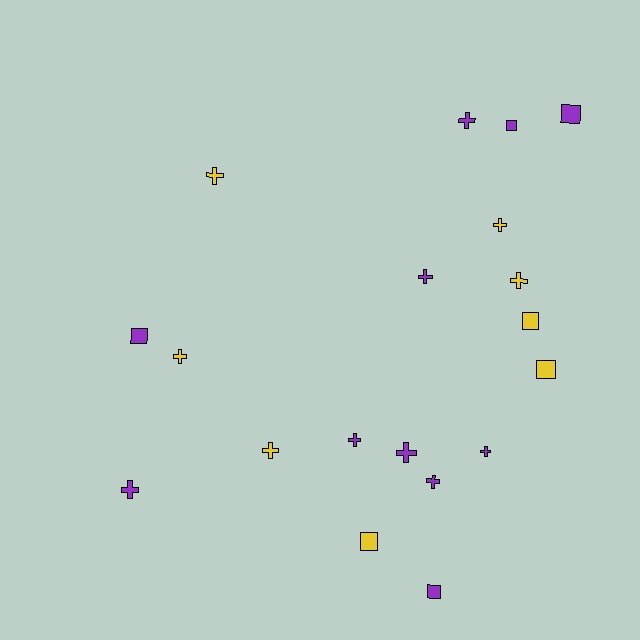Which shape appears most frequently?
Cross, with 12 objects.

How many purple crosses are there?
There are 7 purple crosses.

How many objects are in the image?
There are 19 objects.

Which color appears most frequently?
Purple, with 11 objects.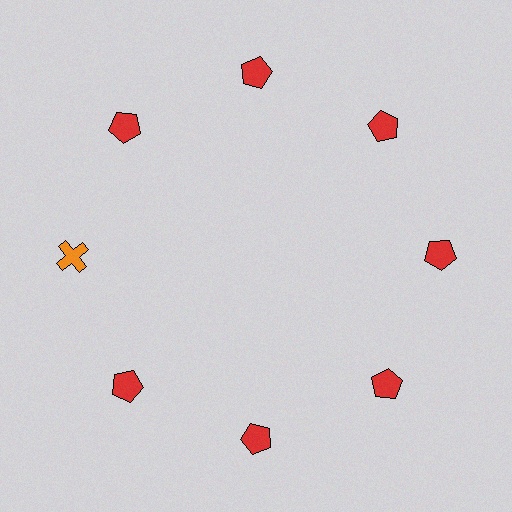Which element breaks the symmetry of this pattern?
The orange cross at roughly the 9 o'clock position breaks the symmetry. All other shapes are red pentagons.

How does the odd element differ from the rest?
It differs in both color (orange instead of red) and shape (cross instead of pentagon).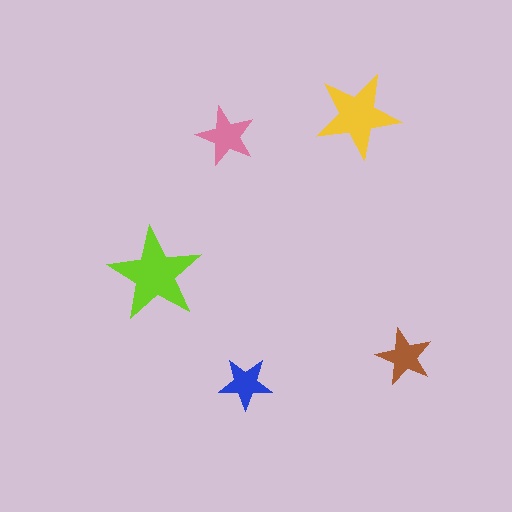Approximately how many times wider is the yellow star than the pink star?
About 1.5 times wider.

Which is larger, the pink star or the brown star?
The pink one.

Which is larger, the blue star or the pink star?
The pink one.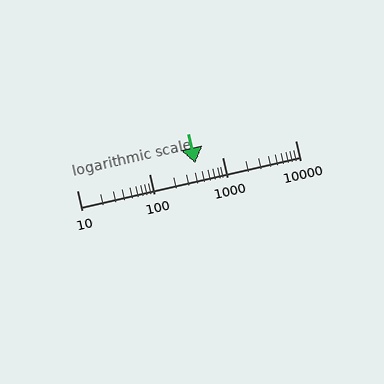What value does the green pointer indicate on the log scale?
The pointer indicates approximately 420.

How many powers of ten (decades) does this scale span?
The scale spans 3 decades, from 10 to 10000.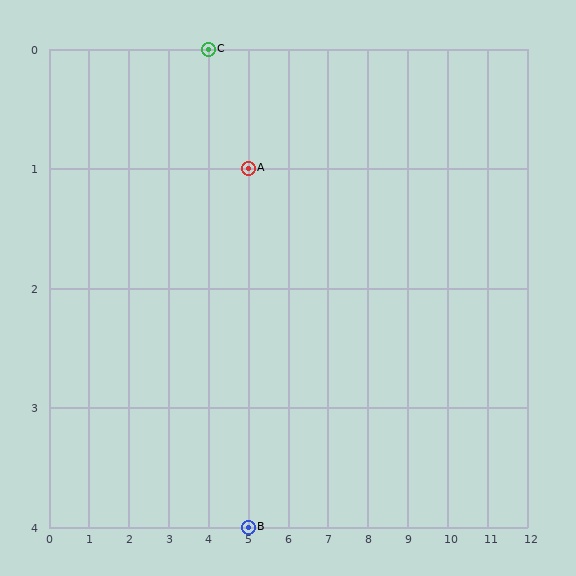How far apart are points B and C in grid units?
Points B and C are 1 column and 4 rows apart (about 4.1 grid units diagonally).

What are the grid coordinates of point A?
Point A is at grid coordinates (5, 1).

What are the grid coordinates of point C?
Point C is at grid coordinates (4, 0).